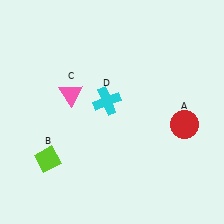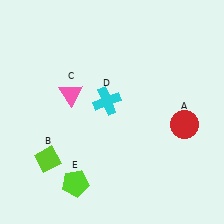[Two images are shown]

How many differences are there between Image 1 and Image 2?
There is 1 difference between the two images.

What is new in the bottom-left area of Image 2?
A lime pentagon (E) was added in the bottom-left area of Image 2.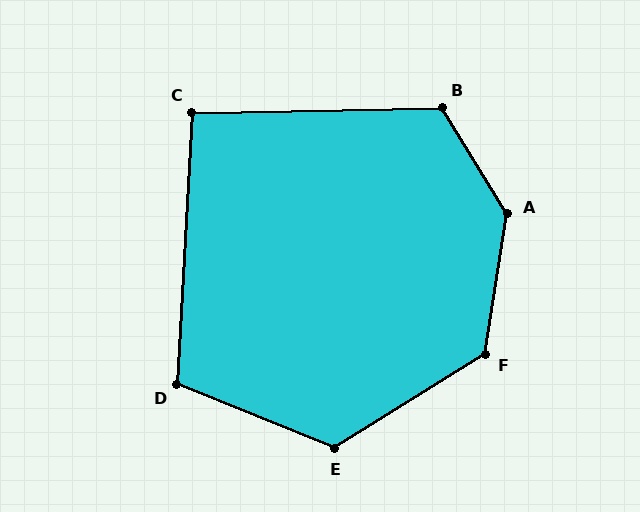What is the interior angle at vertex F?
Approximately 131 degrees (obtuse).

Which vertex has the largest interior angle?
A, at approximately 139 degrees.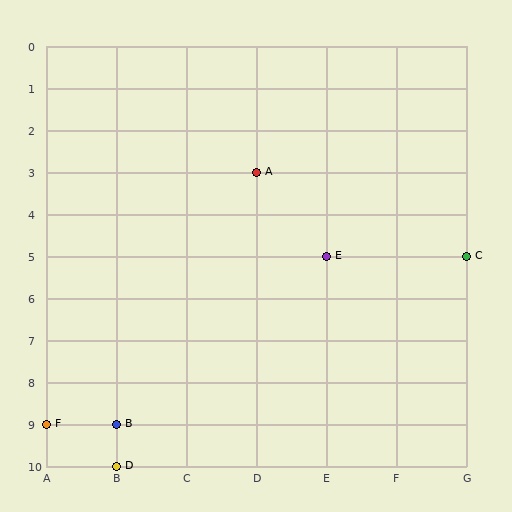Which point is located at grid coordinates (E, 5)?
Point E is at (E, 5).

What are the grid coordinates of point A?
Point A is at grid coordinates (D, 3).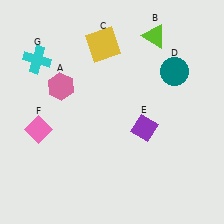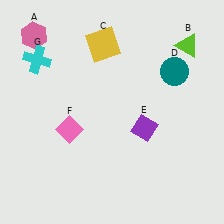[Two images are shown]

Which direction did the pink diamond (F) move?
The pink diamond (F) moved right.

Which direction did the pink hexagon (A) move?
The pink hexagon (A) moved up.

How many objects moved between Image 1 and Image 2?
3 objects moved between the two images.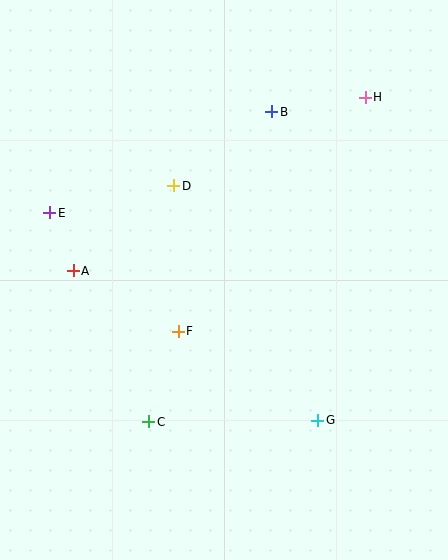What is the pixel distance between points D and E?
The distance between D and E is 127 pixels.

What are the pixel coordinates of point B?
Point B is at (272, 112).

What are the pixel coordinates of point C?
Point C is at (149, 422).